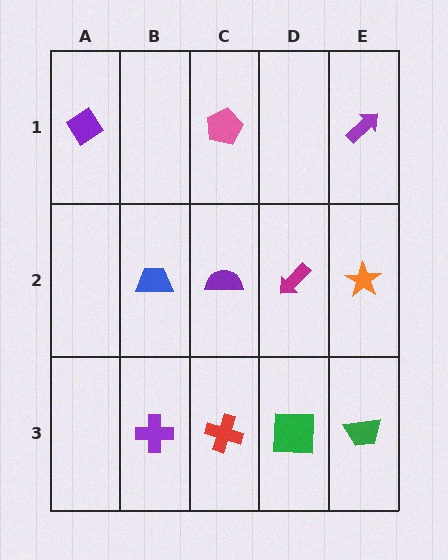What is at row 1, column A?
A purple diamond.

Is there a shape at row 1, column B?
No, that cell is empty.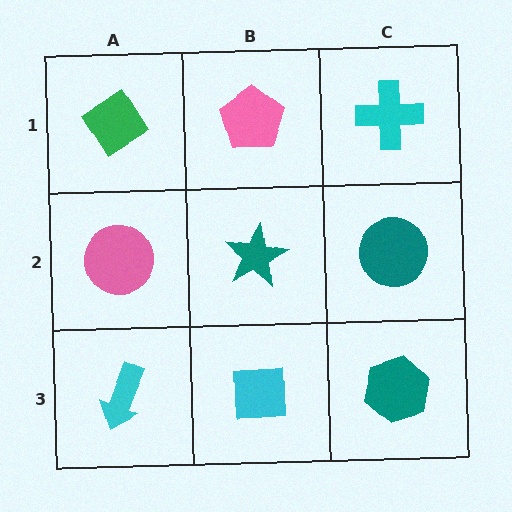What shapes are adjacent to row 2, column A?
A green diamond (row 1, column A), a cyan arrow (row 3, column A), a teal star (row 2, column B).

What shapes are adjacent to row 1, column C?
A teal circle (row 2, column C), a pink pentagon (row 1, column B).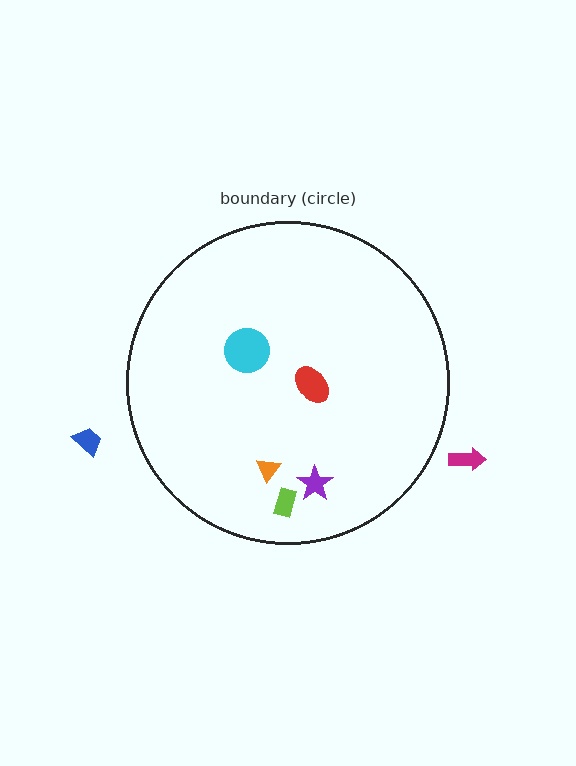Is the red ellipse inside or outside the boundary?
Inside.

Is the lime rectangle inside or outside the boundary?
Inside.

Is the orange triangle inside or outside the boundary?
Inside.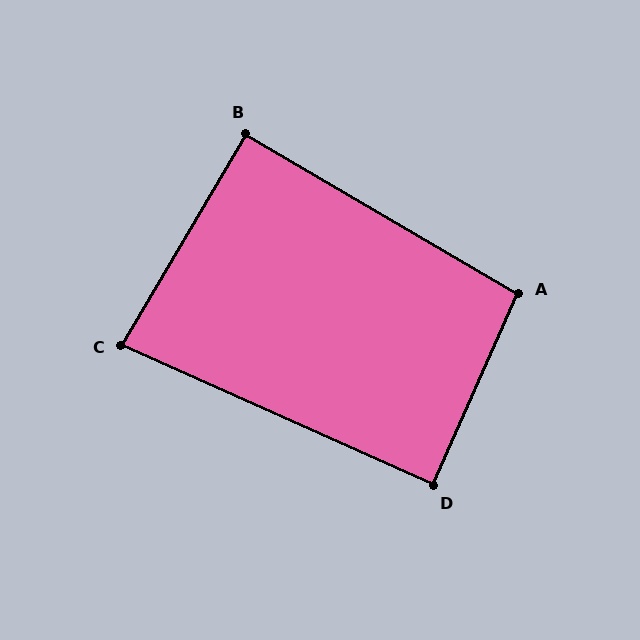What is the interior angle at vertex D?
Approximately 90 degrees (approximately right).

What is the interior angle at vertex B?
Approximately 90 degrees (approximately right).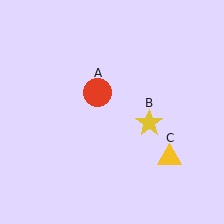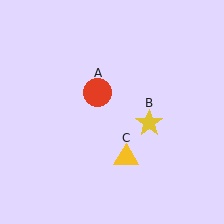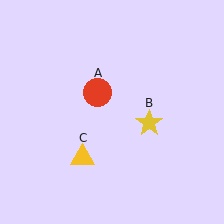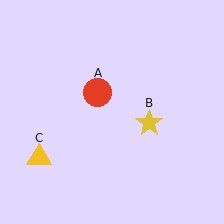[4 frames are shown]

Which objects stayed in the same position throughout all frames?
Red circle (object A) and yellow star (object B) remained stationary.